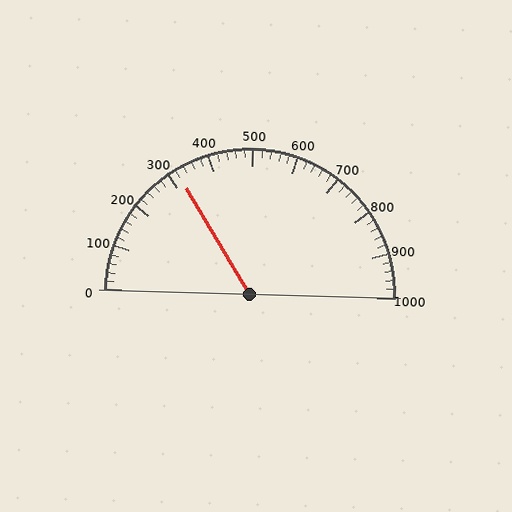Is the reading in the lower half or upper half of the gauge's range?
The reading is in the lower half of the range (0 to 1000).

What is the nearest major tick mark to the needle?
The nearest major tick mark is 300.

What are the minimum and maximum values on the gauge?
The gauge ranges from 0 to 1000.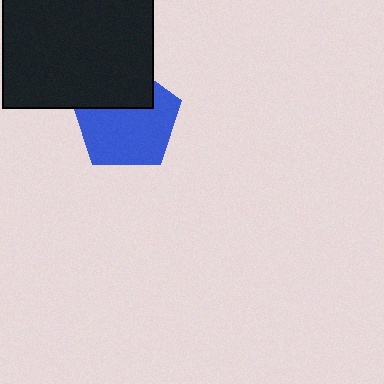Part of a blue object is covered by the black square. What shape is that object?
It is a pentagon.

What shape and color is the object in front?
The object in front is a black square.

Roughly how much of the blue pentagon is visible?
Most of it is visible (roughly 67%).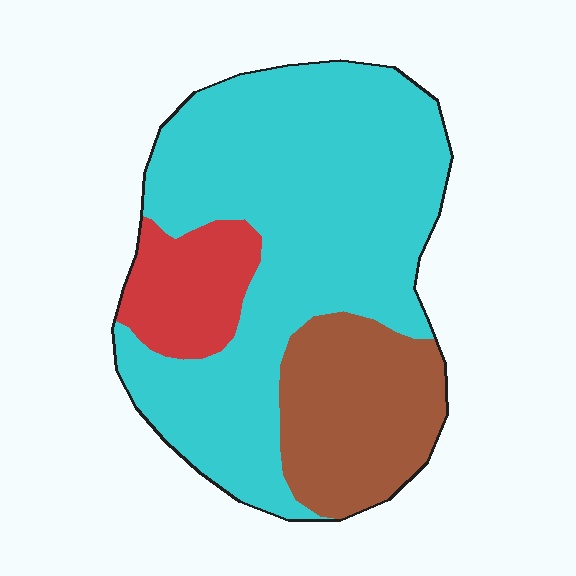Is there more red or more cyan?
Cyan.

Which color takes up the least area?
Red, at roughly 10%.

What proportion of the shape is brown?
Brown covers 22% of the shape.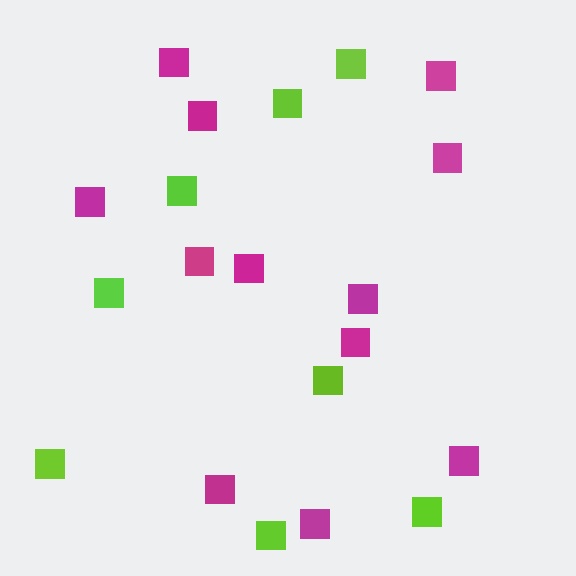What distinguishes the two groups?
There are 2 groups: one group of magenta squares (12) and one group of lime squares (8).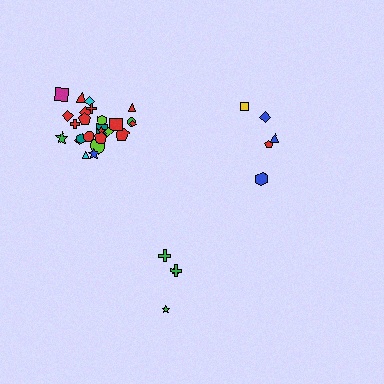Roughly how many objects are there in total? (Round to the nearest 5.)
Roughly 35 objects in total.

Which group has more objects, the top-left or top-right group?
The top-left group.